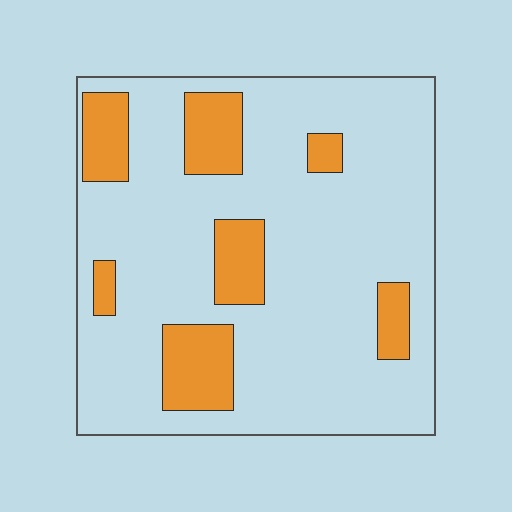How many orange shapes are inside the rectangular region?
7.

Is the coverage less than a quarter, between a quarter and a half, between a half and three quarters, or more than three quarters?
Less than a quarter.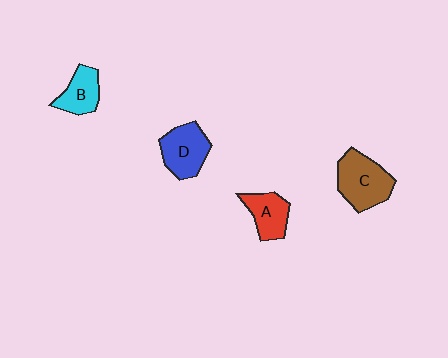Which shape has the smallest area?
Shape B (cyan).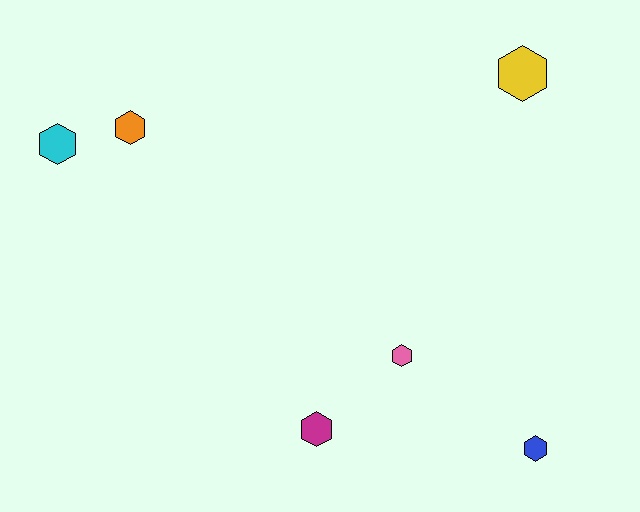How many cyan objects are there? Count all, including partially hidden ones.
There is 1 cyan object.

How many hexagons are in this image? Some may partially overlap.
There are 6 hexagons.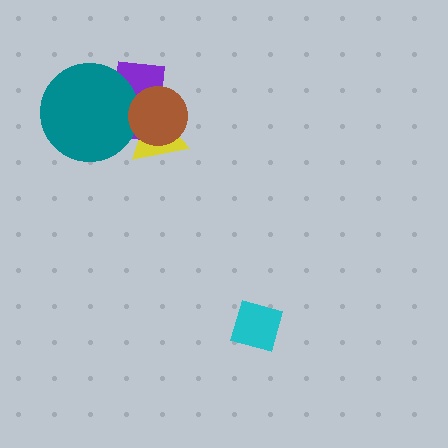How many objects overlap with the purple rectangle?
3 objects overlap with the purple rectangle.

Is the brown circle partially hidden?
No, no other shape covers it.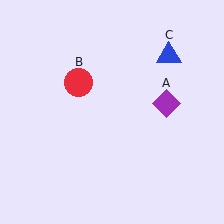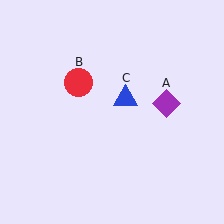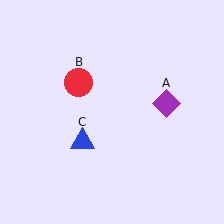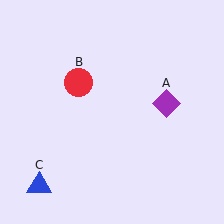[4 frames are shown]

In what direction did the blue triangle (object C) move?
The blue triangle (object C) moved down and to the left.